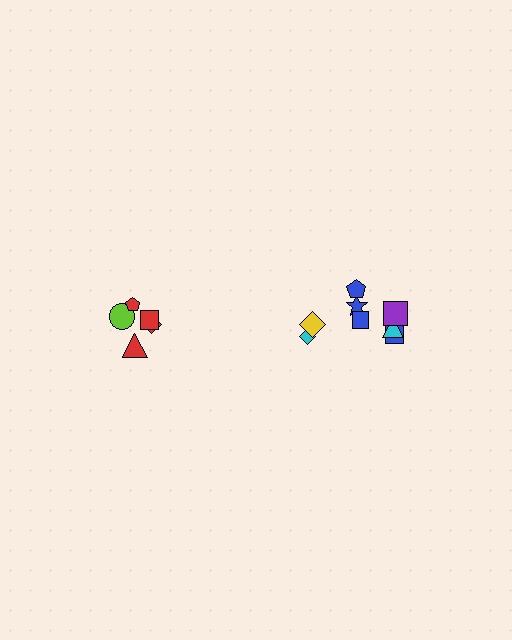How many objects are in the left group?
There are 5 objects.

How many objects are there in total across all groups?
There are 13 objects.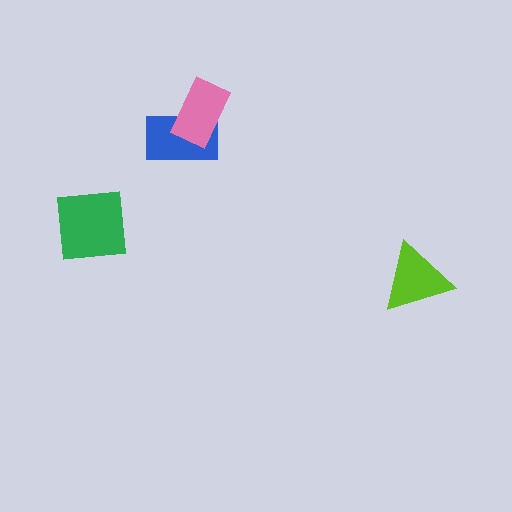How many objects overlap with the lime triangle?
0 objects overlap with the lime triangle.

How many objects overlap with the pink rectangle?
1 object overlaps with the pink rectangle.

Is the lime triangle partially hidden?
No, no other shape covers it.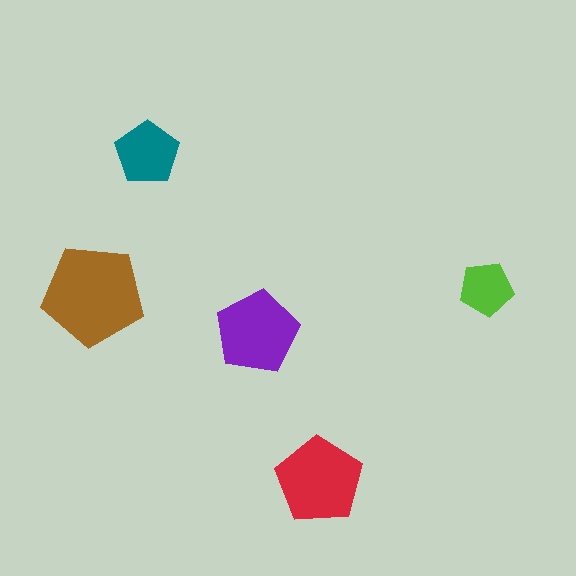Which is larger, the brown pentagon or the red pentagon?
The brown one.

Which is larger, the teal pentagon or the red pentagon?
The red one.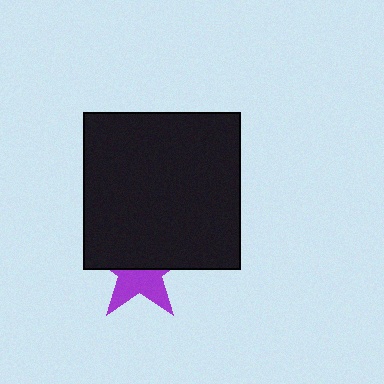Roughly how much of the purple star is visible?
About half of it is visible (roughly 46%).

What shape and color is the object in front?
The object in front is a black square.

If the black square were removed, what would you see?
You would see the complete purple star.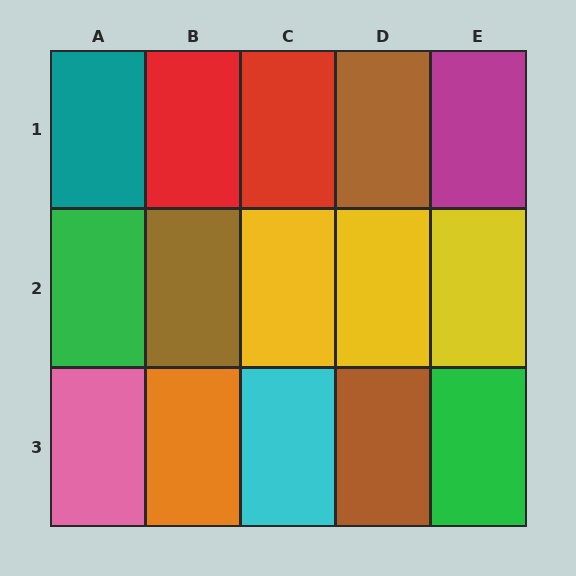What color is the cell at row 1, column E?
Magenta.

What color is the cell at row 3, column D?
Brown.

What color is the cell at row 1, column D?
Brown.